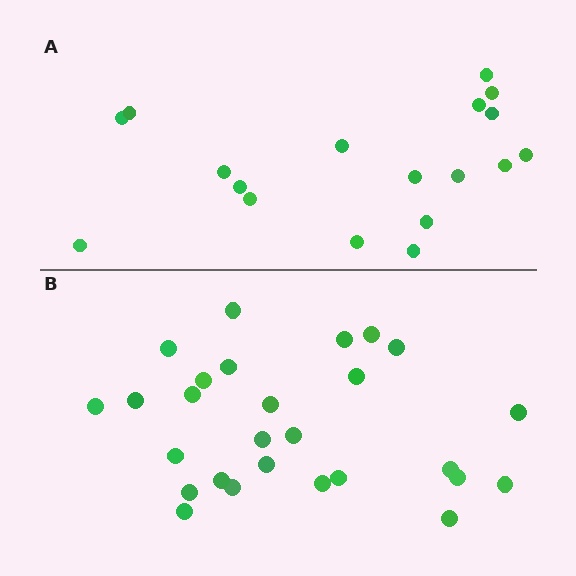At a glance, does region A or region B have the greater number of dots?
Region B (the bottom region) has more dots.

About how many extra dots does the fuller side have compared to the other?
Region B has roughly 8 or so more dots than region A.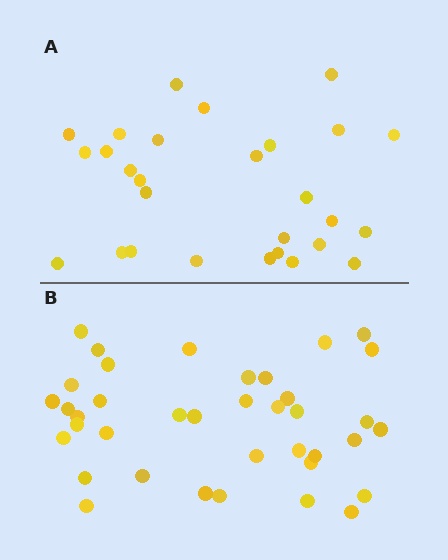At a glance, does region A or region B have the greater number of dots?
Region B (the bottom region) has more dots.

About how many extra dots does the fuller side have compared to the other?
Region B has roughly 10 or so more dots than region A.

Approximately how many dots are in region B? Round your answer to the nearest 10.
About 40 dots. (The exact count is 38, which rounds to 40.)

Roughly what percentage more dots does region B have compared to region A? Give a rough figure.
About 35% more.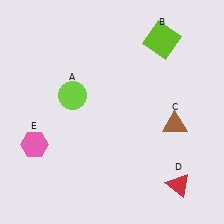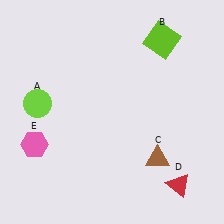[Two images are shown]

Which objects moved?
The objects that moved are: the lime circle (A), the brown triangle (C).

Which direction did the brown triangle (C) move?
The brown triangle (C) moved down.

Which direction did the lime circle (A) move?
The lime circle (A) moved left.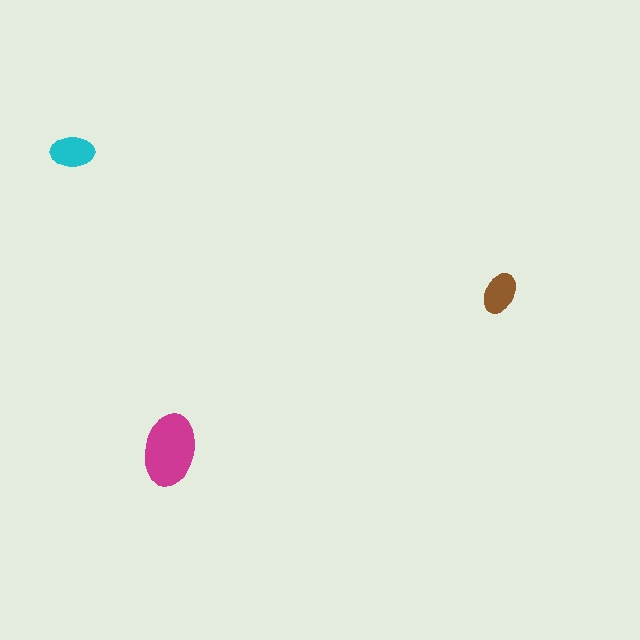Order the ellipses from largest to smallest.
the magenta one, the cyan one, the brown one.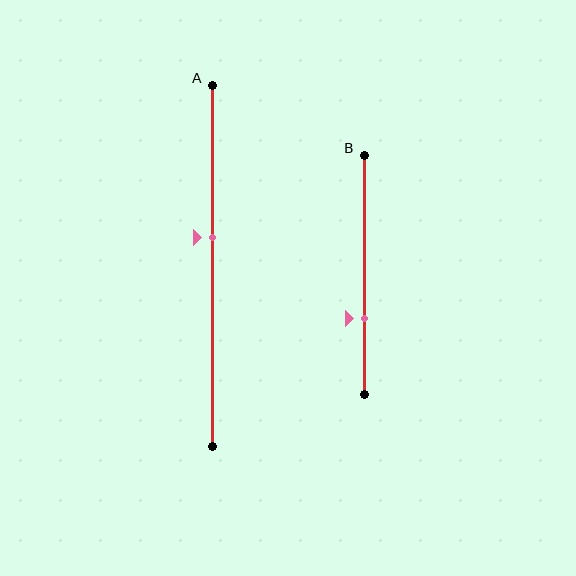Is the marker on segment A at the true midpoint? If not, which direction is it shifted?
No, the marker on segment A is shifted upward by about 8% of the segment length.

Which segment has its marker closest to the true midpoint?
Segment A has its marker closest to the true midpoint.